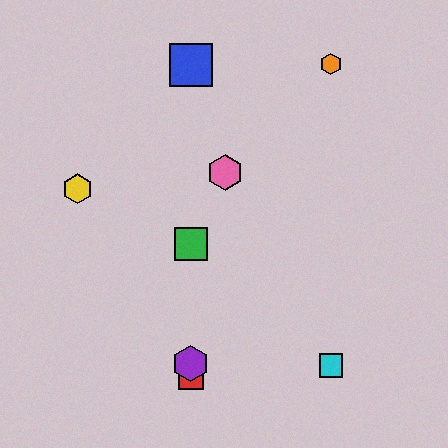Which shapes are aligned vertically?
The red square, the blue square, the green square, the purple hexagon are aligned vertically.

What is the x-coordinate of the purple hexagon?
The purple hexagon is at x≈191.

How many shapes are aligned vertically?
4 shapes (the red square, the blue square, the green square, the purple hexagon) are aligned vertically.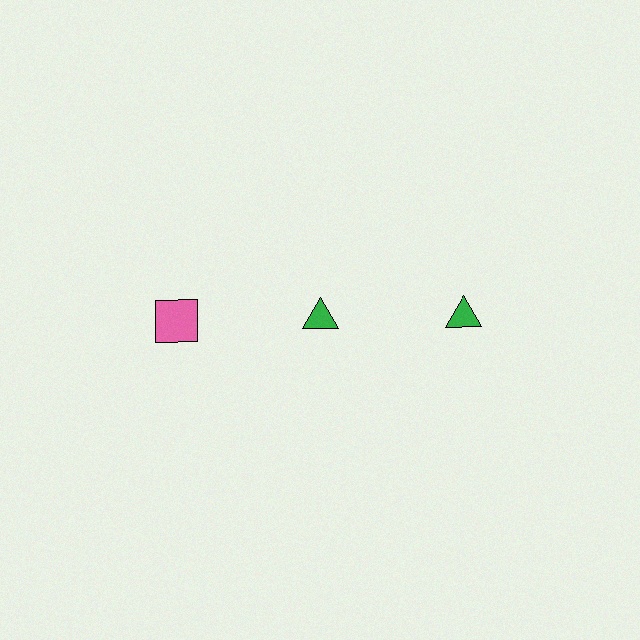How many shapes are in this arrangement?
There are 3 shapes arranged in a grid pattern.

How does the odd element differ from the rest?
It differs in both color (pink instead of green) and shape (square instead of triangle).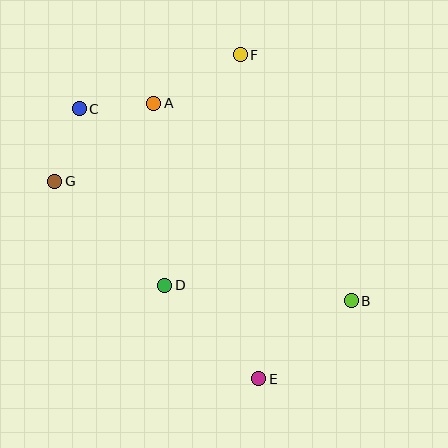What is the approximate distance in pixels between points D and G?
The distance between D and G is approximately 151 pixels.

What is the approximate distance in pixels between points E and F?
The distance between E and F is approximately 325 pixels.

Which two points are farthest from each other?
Points B and C are farthest from each other.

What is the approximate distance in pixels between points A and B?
The distance between A and B is approximately 279 pixels.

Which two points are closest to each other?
Points A and C are closest to each other.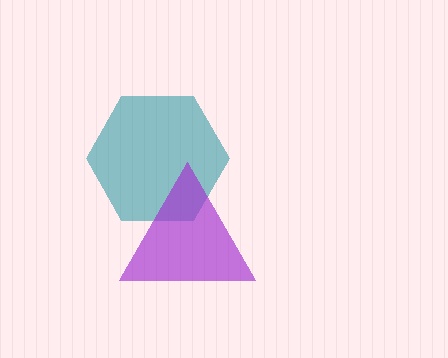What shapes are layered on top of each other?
The layered shapes are: a teal hexagon, a purple triangle.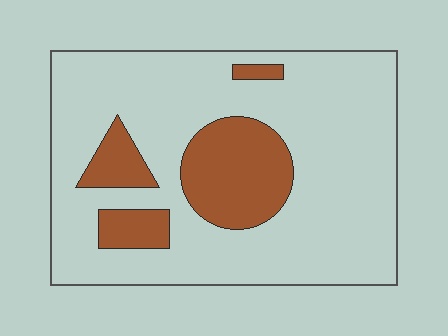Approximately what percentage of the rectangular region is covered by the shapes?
Approximately 20%.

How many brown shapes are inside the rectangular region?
4.